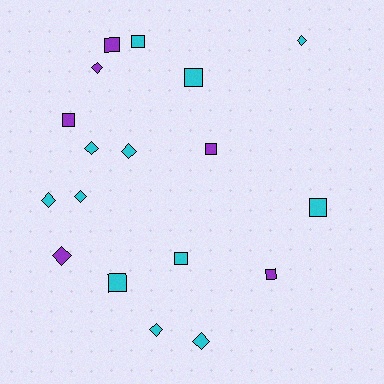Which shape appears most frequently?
Diamond, with 9 objects.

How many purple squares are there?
There are 4 purple squares.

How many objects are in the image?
There are 18 objects.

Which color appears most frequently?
Cyan, with 12 objects.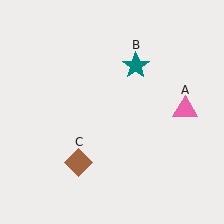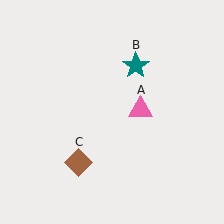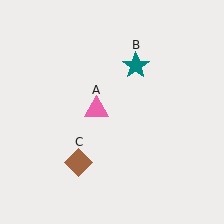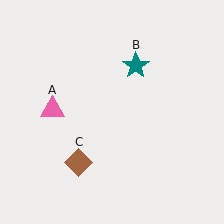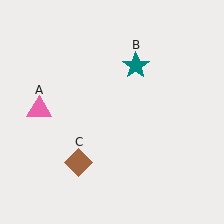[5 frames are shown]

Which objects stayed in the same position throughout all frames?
Teal star (object B) and brown diamond (object C) remained stationary.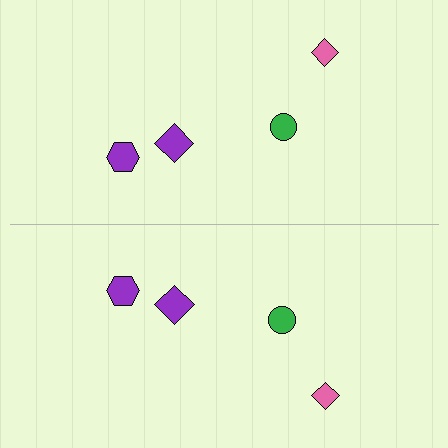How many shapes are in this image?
There are 8 shapes in this image.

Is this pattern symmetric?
Yes, this pattern has bilateral (reflection) symmetry.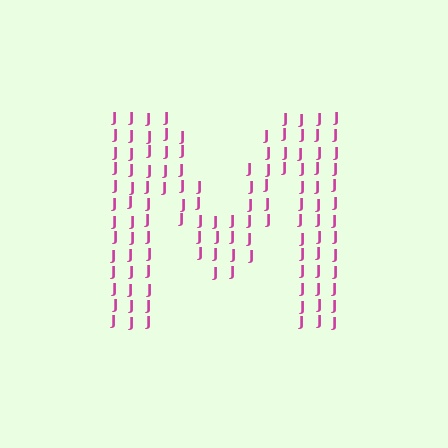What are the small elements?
The small elements are letter J's.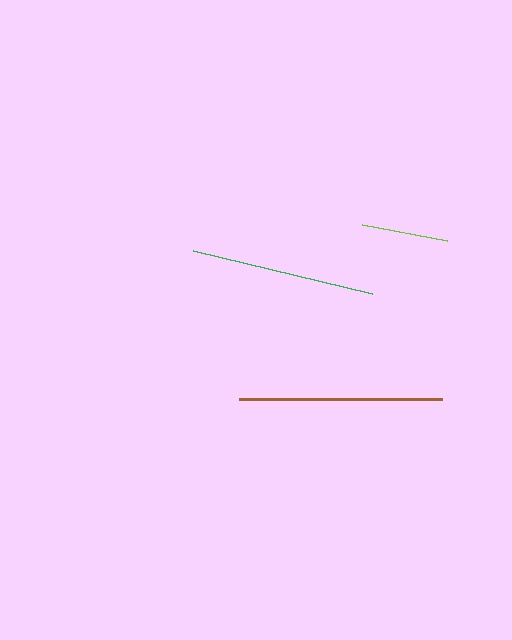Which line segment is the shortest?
The lime line is the shortest at approximately 86 pixels.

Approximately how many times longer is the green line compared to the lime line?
The green line is approximately 2.1 times the length of the lime line.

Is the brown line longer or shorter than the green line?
The brown line is longer than the green line.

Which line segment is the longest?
The brown line is the longest at approximately 202 pixels.